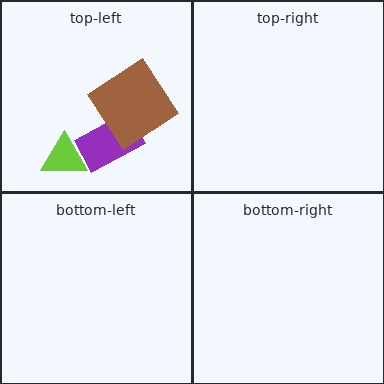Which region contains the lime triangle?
The top-left region.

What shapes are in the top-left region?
The purple rectangle, the lime triangle, the brown diamond.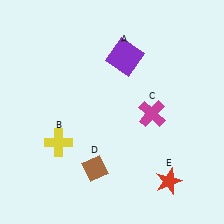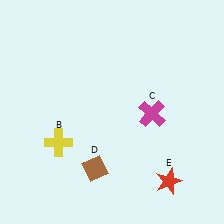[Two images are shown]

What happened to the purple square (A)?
The purple square (A) was removed in Image 2. It was in the top-right area of Image 1.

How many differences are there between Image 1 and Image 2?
There is 1 difference between the two images.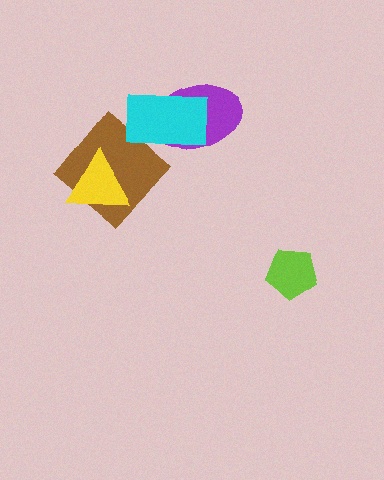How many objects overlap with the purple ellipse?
1 object overlaps with the purple ellipse.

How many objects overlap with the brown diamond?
1 object overlaps with the brown diamond.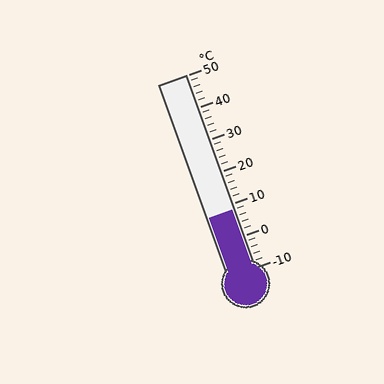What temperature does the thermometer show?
The thermometer shows approximately 8°C.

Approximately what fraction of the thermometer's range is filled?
The thermometer is filled to approximately 30% of its range.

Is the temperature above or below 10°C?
The temperature is below 10°C.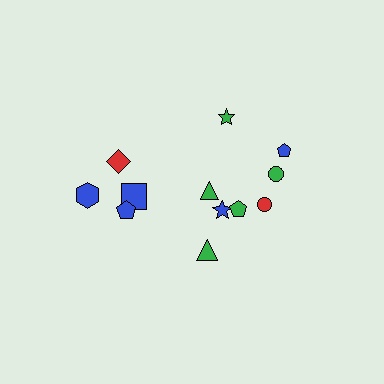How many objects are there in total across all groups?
There are 12 objects.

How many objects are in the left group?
There are 4 objects.